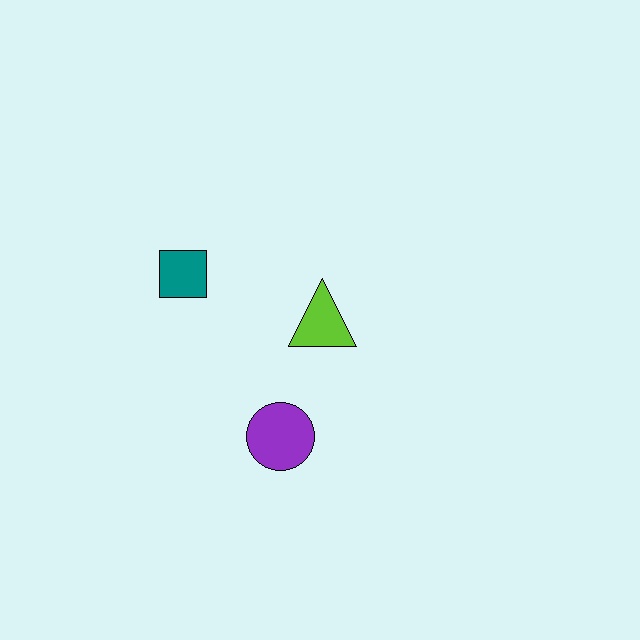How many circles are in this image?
There is 1 circle.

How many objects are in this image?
There are 3 objects.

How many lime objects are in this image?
There is 1 lime object.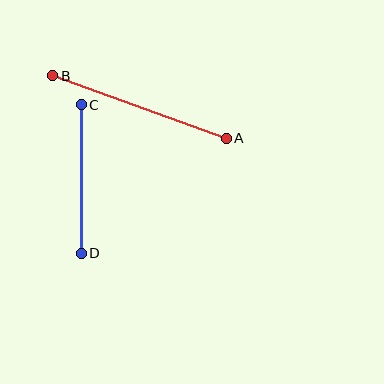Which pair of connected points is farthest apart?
Points A and B are farthest apart.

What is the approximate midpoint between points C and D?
The midpoint is at approximately (81, 179) pixels.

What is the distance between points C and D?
The distance is approximately 148 pixels.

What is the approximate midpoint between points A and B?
The midpoint is at approximately (140, 107) pixels.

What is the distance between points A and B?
The distance is approximately 184 pixels.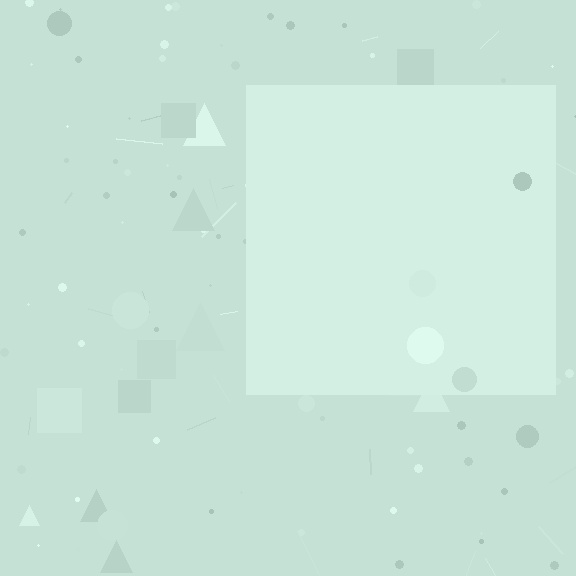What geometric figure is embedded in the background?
A square is embedded in the background.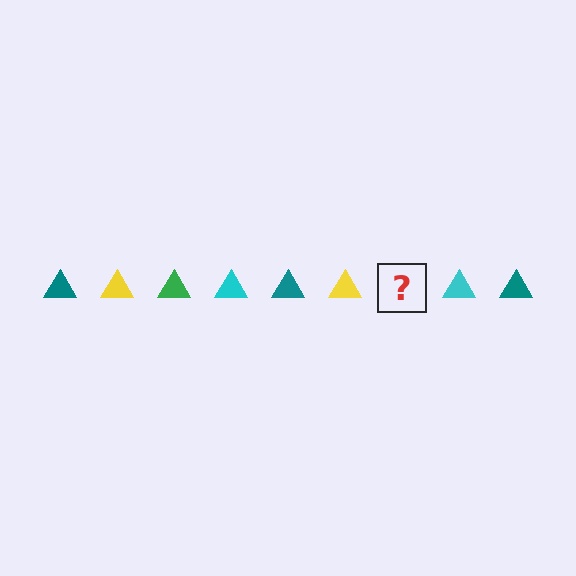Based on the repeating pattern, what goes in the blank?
The blank should be a green triangle.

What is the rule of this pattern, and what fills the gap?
The rule is that the pattern cycles through teal, yellow, green, cyan triangles. The gap should be filled with a green triangle.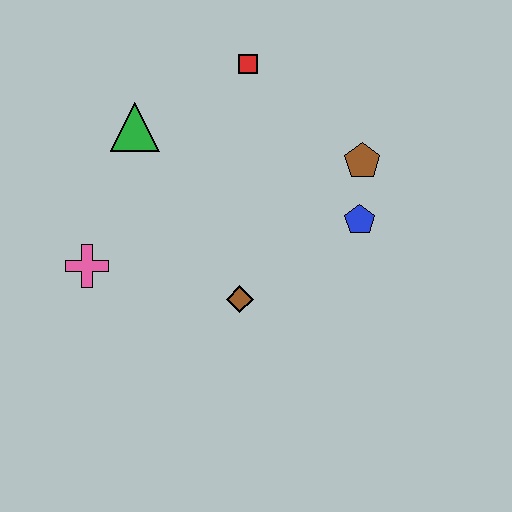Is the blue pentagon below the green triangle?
Yes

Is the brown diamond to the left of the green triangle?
No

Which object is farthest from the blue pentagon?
The pink cross is farthest from the blue pentagon.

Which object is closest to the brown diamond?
The blue pentagon is closest to the brown diamond.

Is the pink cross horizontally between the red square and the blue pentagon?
No